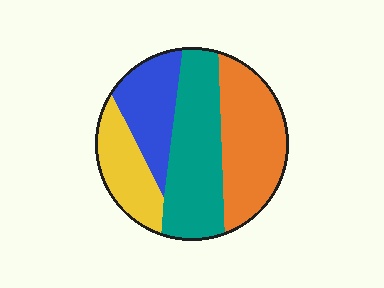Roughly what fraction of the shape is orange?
Orange takes up between a quarter and a half of the shape.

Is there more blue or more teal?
Teal.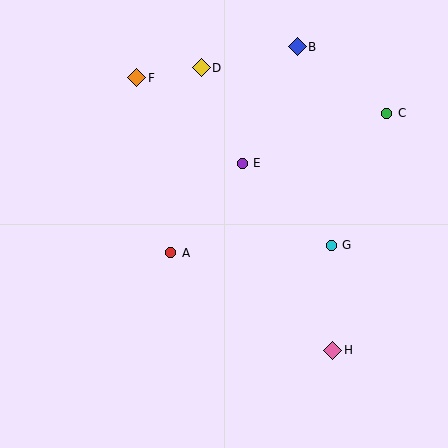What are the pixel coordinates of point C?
Point C is at (387, 113).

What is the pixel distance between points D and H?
The distance between D and H is 312 pixels.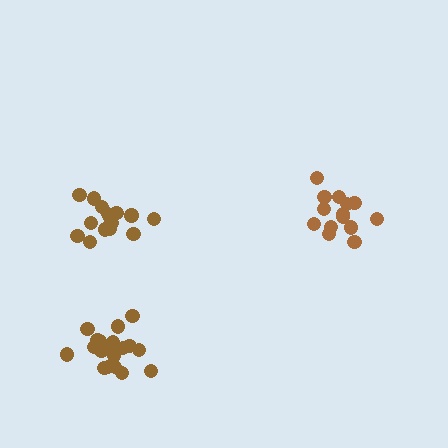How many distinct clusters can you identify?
There are 3 distinct clusters.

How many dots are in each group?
Group 1: 15 dots, Group 2: 19 dots, Group 3: 15 dots (49 total).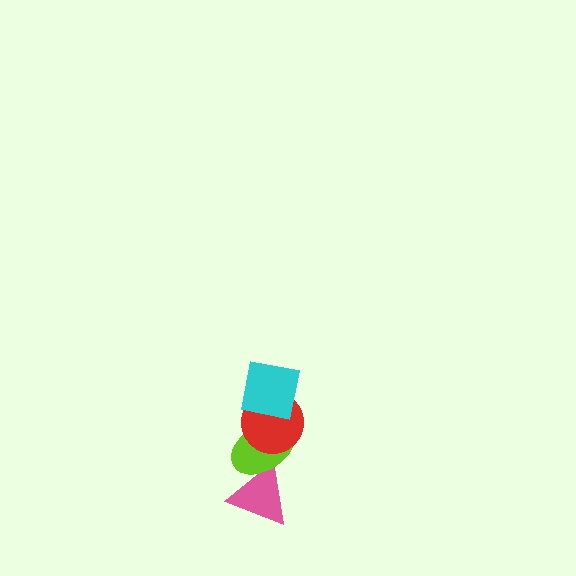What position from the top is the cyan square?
The cyan square is 1st from the top.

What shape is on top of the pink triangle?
The lime ellipse is on top of the pink triangle.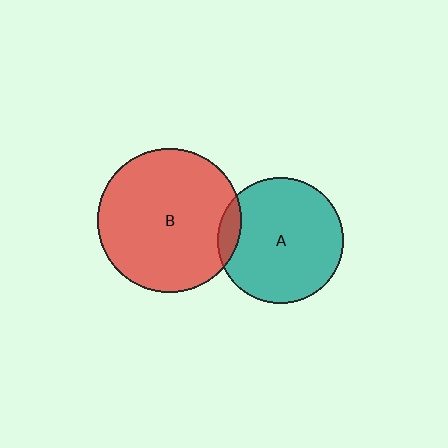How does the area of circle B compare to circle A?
Approximately 1.3 times.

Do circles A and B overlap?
Yes.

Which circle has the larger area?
Circle B (red).